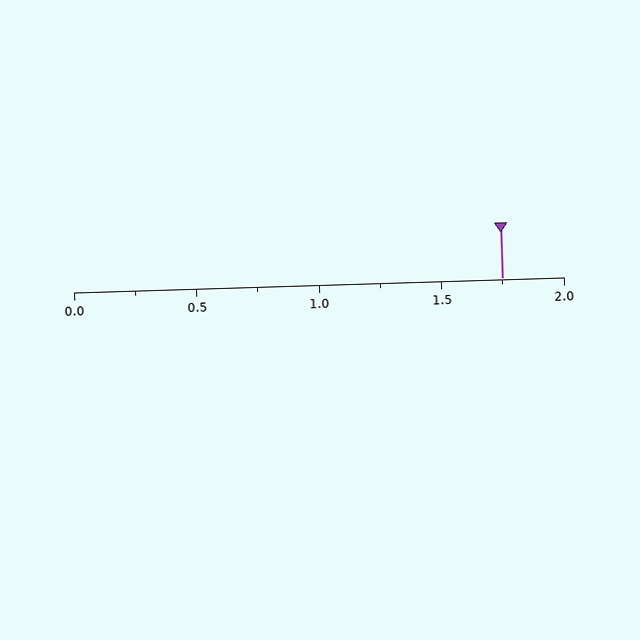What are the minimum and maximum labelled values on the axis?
The axis runs from 0.0 to 2.0.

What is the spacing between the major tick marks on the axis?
The major ticks are spaced 0.5 apart.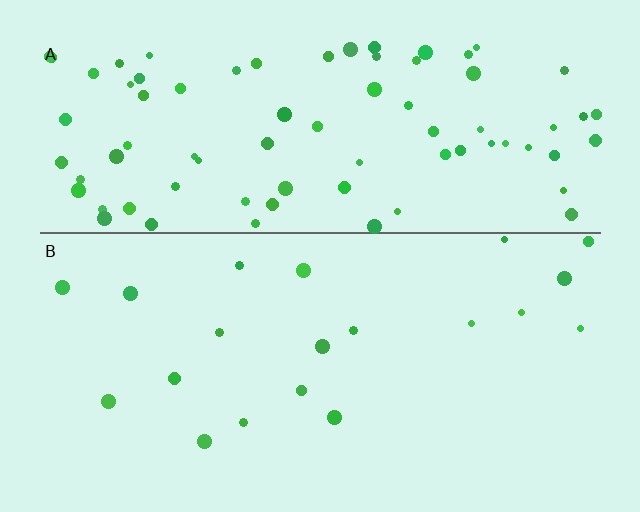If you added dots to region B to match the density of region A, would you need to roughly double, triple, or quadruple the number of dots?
Approximately quadruple.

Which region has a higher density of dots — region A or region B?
A (the top).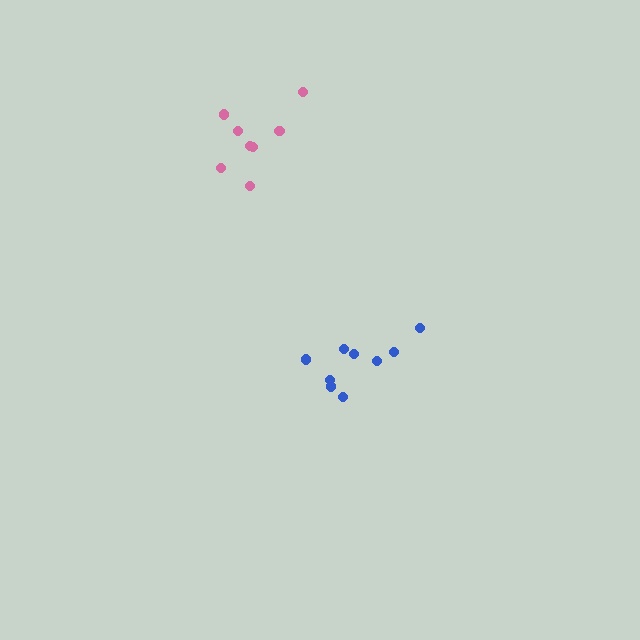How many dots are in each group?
Group 1: 9 dots, Group 2: 8 dots (17 total).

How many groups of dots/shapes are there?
There are 2 groups.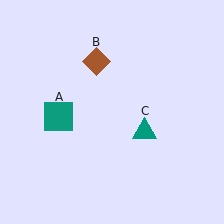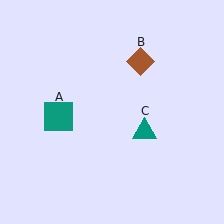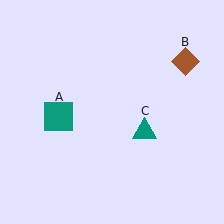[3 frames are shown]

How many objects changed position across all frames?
1 object changed position: brown diamond (object B).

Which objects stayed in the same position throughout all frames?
Teal square (object A) and teal triangle (object C) remained stationary.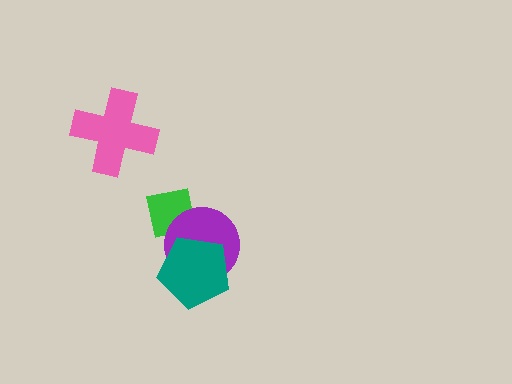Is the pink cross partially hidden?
No, no other shape covers it.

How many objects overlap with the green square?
1 object overlaps with the green square.